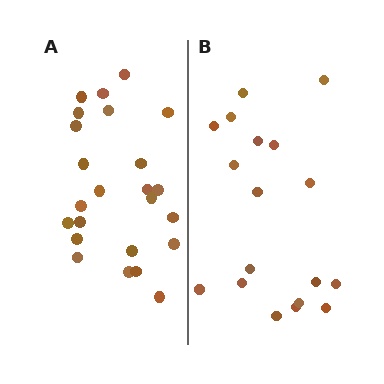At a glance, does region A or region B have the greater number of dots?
Region A (the left region) has more dots.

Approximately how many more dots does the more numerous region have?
Region A has about 6 more dots than region B.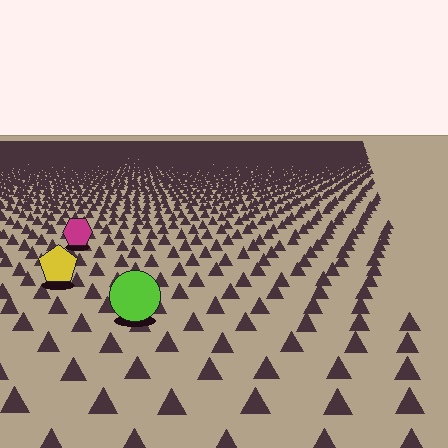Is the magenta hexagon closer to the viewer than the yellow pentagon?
No. The yellow pentagon is closer — you can tell from the texture gradient: the ground texture is coarser near it.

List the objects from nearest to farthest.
From nearest to farthest: the lime circle, the yellow pentagon, the magenta hexagon.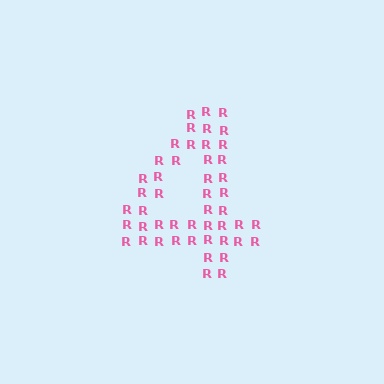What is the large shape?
The large shape is the digit 4.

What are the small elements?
The small elements are letter R's.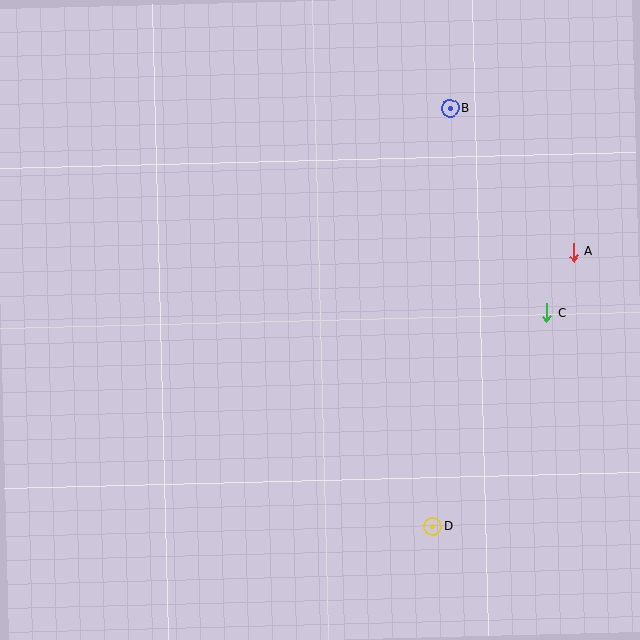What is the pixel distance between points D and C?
The distance between D and C is 242 pixels.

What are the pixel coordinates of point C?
Point C is at (547, 313).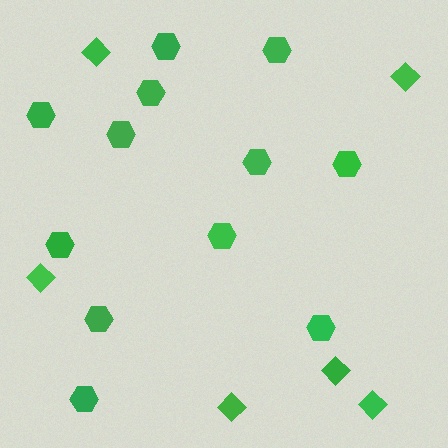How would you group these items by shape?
There are 2 groups: one group of diamonds (6) and one group of hexagons (12).